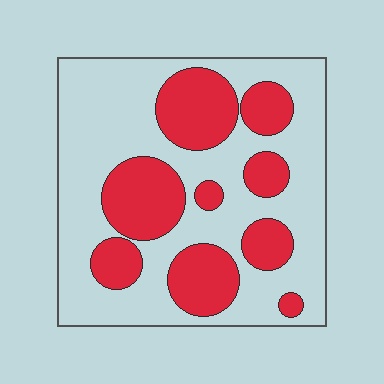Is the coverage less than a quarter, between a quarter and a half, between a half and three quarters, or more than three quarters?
Between a quarter and a half.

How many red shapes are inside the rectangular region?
9.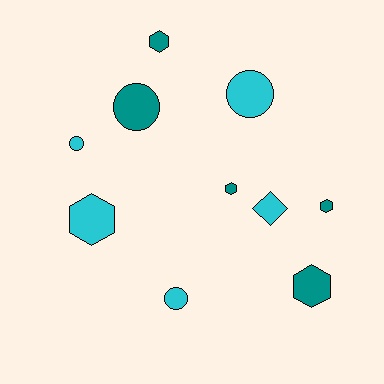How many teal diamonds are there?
There are no teal diamonds.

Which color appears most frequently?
Teal, with 5 objects.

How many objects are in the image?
There are 10 objects.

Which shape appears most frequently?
Hexagon, with 5 objects.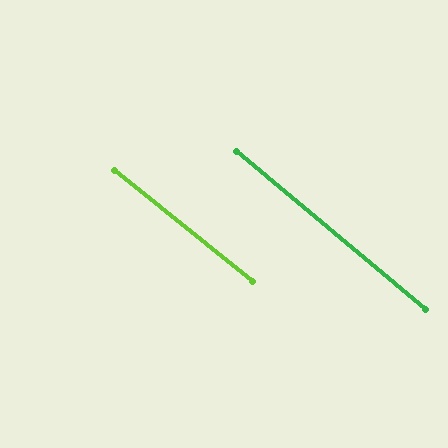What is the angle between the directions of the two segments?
Approximately 1 degree.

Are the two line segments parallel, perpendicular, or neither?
Parallel — their directions differ by only 1.1°.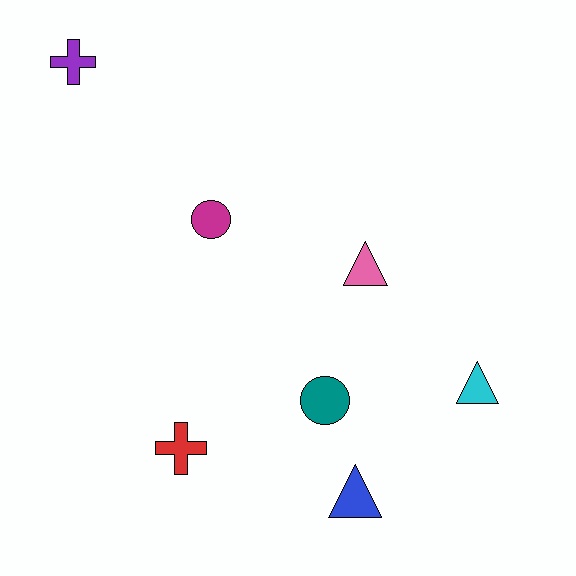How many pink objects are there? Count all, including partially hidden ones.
There is 1 pink object.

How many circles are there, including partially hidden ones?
There are 2 circles.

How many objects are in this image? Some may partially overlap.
There are 7 objects.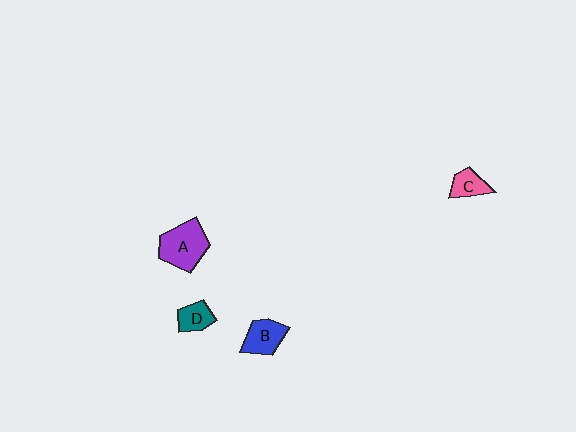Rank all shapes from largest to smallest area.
From largest to smallest: A (purple), B (blue), D (teal), C (pink).